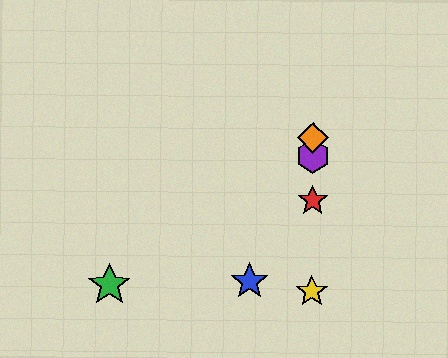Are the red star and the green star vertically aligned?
No, the red star is at x≈313 and the green star is at x≈109.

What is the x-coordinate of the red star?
The red star is at x≈313.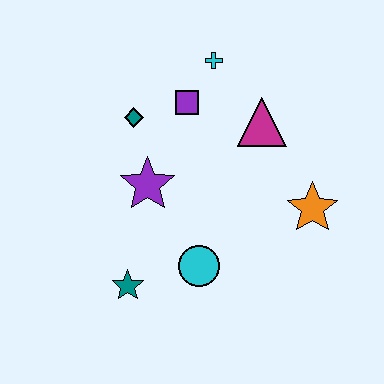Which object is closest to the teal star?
The cyan circle is closest to the teal star.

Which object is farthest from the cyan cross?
The teal star is farthest from the cyan cross.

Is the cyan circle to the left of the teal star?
No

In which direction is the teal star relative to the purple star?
The teal star is below the purple star.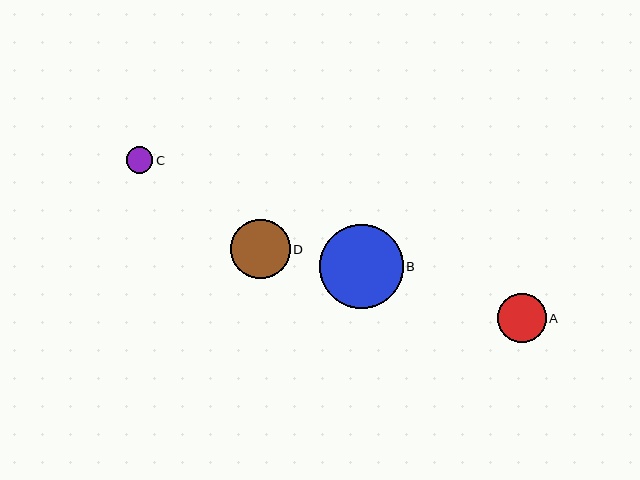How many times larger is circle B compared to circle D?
Circle B is approximately 1.4 times the size of circle D.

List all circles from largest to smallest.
From largest to smallest: B, D, A, C.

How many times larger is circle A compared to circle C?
Circle A is approximately 1.9 times the size of circle C.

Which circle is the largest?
Circle B is the largest with a size of approximately 84 pixels.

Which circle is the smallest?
Circle C is the smallest with a size of approximately 26 pixels.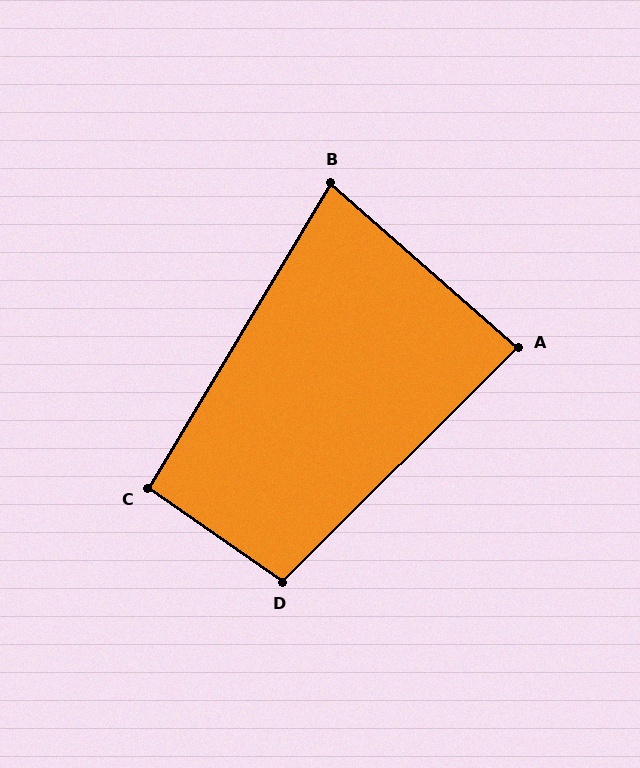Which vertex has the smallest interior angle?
B, at approximately 80 degrees.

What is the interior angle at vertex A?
Approximately 86 degrees (approximately right).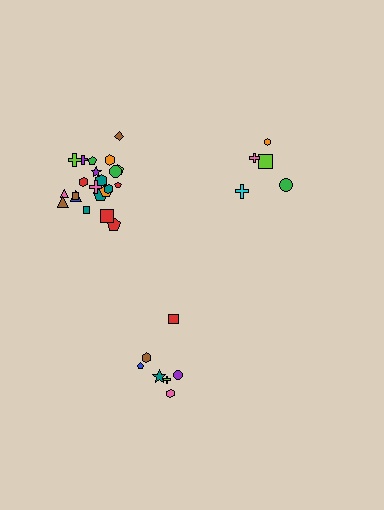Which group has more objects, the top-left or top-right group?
The top-left group.